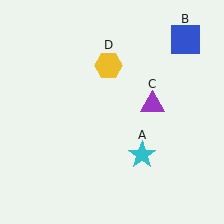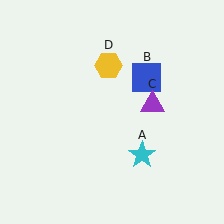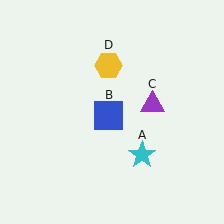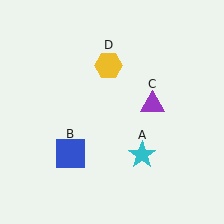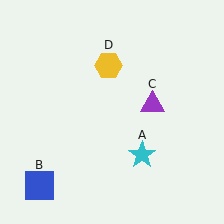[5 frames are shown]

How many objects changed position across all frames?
1 object changed position: blue square (object B).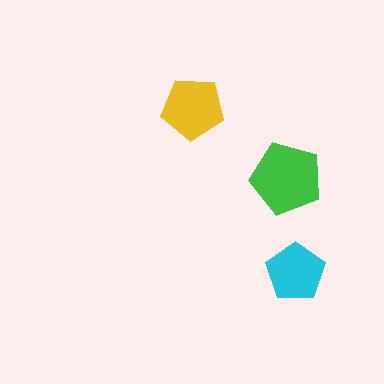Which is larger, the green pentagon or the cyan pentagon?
The green one.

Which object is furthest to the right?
The cyan pentagon is rightmost.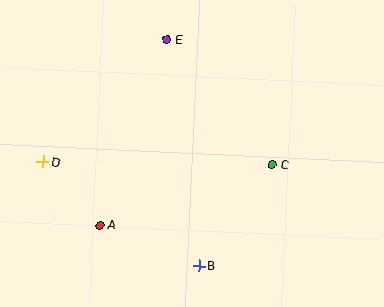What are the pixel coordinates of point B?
Point B is at (199, 265).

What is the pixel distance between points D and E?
The distance between D and E is 174 pixels.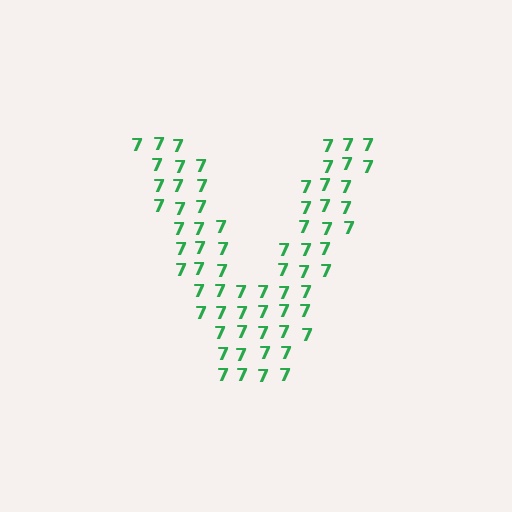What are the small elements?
The small elements are digit 7's.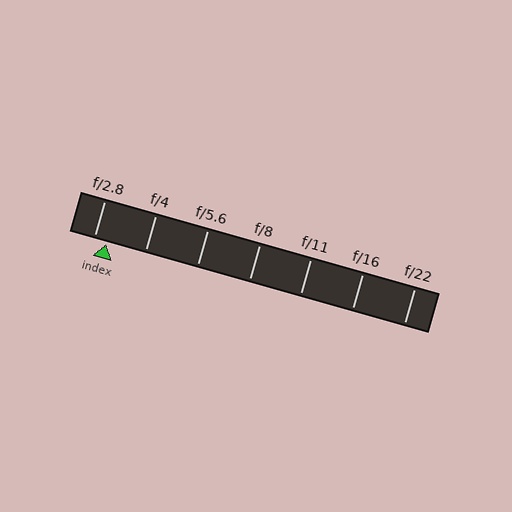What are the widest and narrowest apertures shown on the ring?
The widest aperture shown is f/2.8 and the narrowest is f/22.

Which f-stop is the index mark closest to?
The index mark is closest to f/2.8.